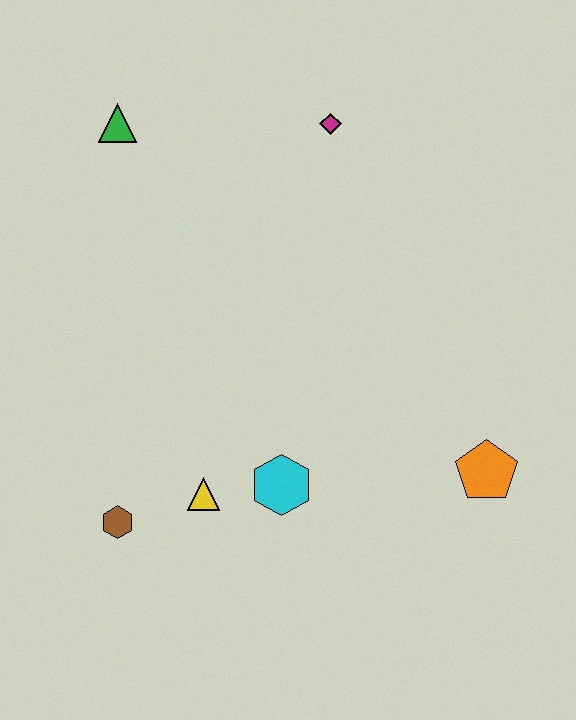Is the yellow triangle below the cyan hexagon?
Yes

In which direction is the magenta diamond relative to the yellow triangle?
The magenta diamond is above the yellow triangle.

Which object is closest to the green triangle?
The magenta diamond is closest to the green triangle.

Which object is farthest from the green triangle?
The orange pentagon is farthest from the green triangle.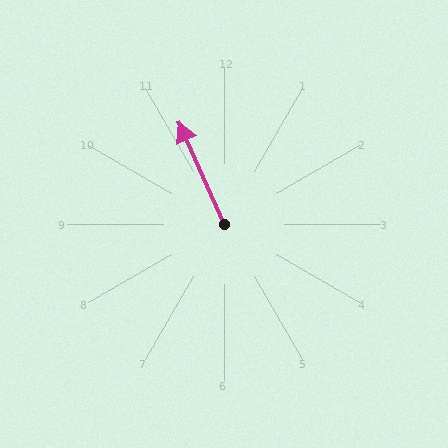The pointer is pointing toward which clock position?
Roughly 11 o'clock.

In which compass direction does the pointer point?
Northwest.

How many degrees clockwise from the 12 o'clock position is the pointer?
Approximately 336 degrees.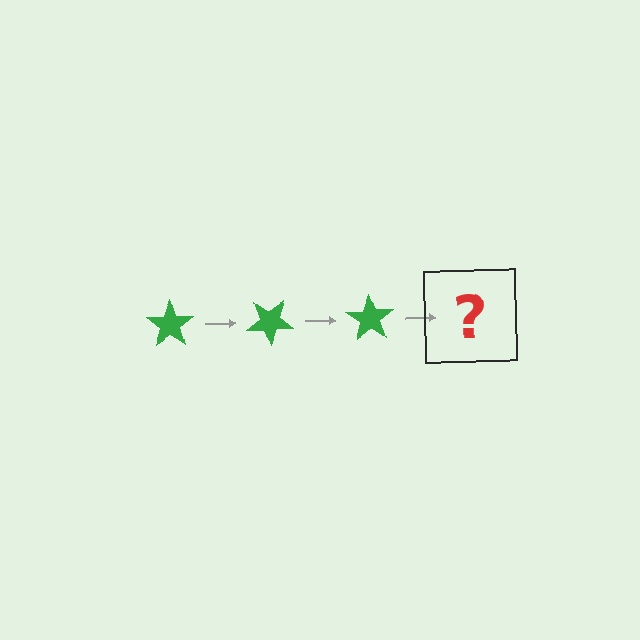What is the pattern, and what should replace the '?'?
The pattern is that the star rotates 35 degrees each step. The '?' should be a green star rotated 105 degrees.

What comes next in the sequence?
The next element should be a green star rotated 105 degrees.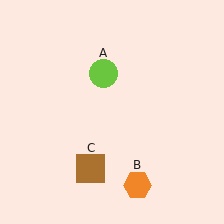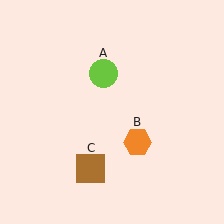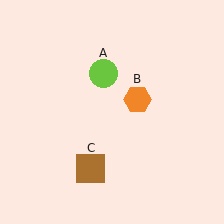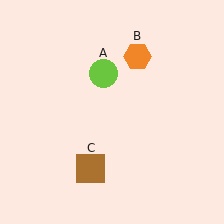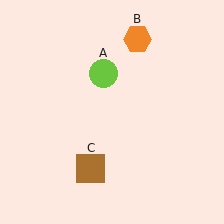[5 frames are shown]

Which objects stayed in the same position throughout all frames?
Lime circle (object A) and brown square (object C) remained stationary.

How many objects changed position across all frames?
1 object changed position: orange hexagon (object B).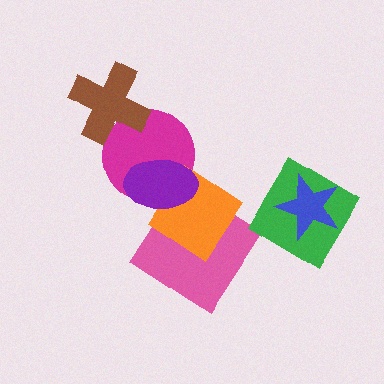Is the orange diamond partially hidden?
Yes, it is partially covered by another shape.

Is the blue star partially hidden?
No, no other shape covers it.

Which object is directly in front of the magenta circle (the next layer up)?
The brown cross is directly in front of the magenta circle.